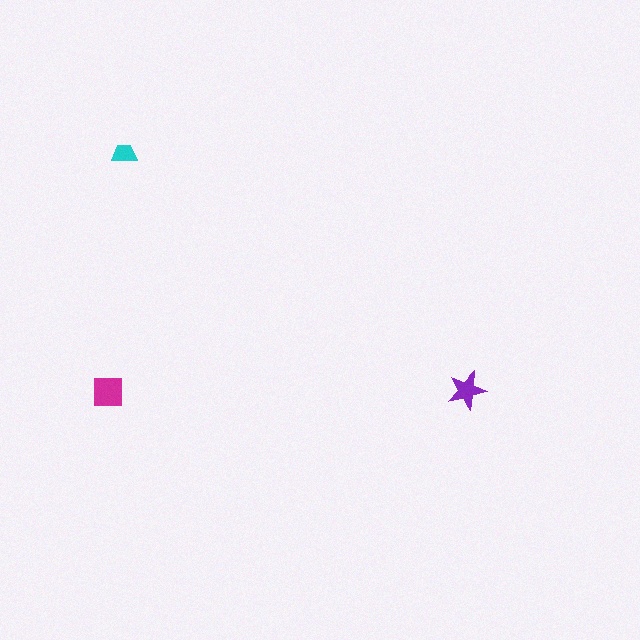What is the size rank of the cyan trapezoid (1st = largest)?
3rd.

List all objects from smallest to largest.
The cyan trapezoid, the purple star, the magenta square.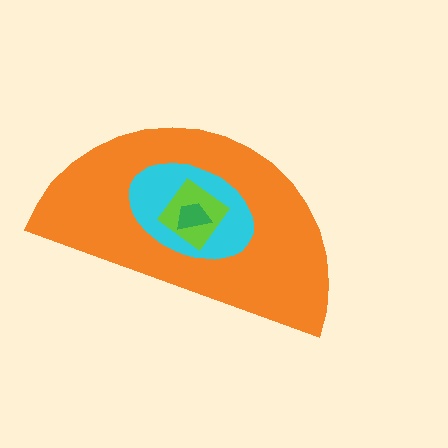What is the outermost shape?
The orange semicircle.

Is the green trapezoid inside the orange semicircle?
Yes.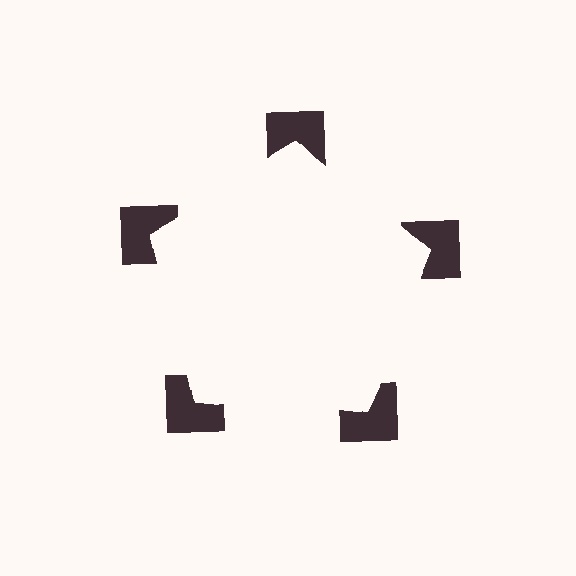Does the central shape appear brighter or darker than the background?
It typically appears slightly brighter than the background, even though no actual brightness change is drawn.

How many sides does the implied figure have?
5 sides.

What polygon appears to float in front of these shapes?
An illusory pentagon — its edges are inferred from the aligned wedge cuts in the notched squares, not physically drawn.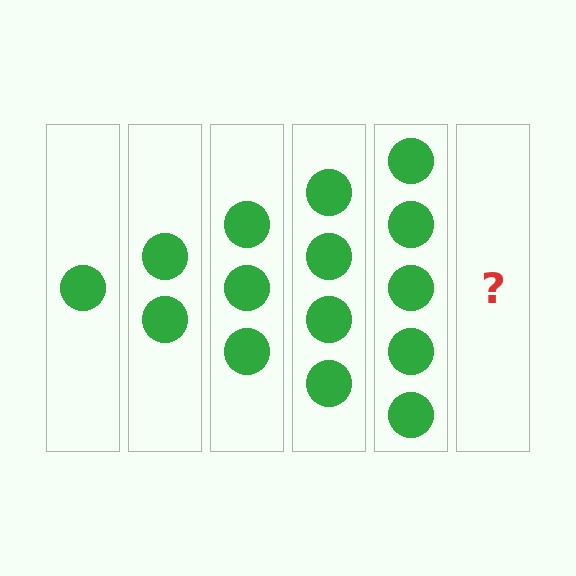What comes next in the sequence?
The next element should be 6 circles.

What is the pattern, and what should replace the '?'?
The pattern is that each step adds one more circle. The '?' should be 6 circles.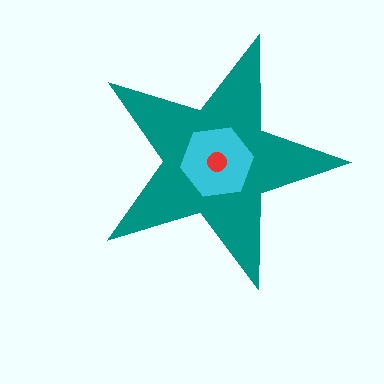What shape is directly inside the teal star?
The cyan hexagon.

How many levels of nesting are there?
3.